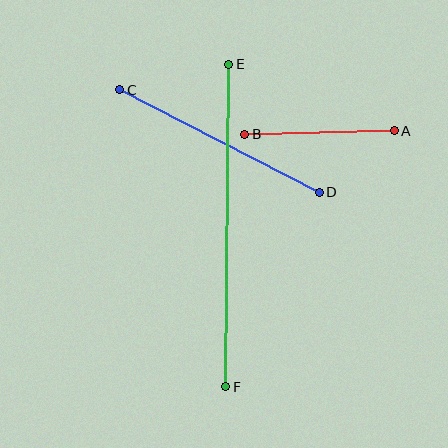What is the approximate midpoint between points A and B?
The midpoint is at approximately (319, 132) pixels.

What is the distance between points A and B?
The distance is approximately 150 pixels.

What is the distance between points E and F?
The distance is approximately 323 pixels.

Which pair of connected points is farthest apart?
Points E and F are farthest apart.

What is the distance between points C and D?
The distance is approximately 224 pixels.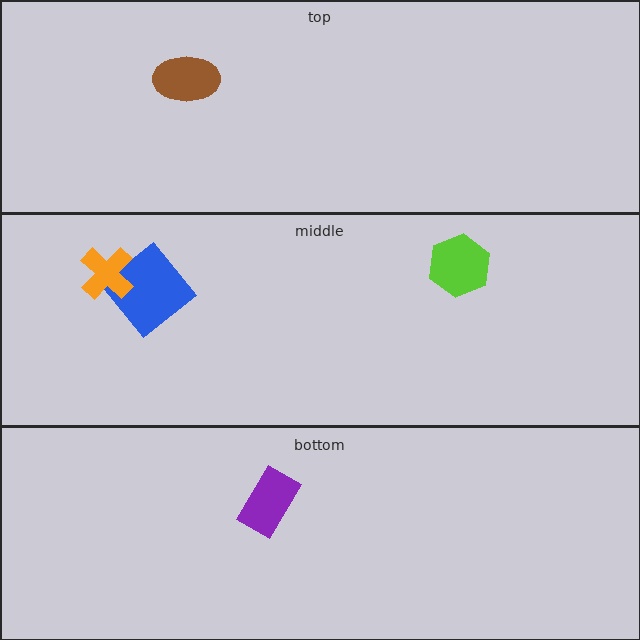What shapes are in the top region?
The brown ellipse.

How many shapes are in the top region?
1.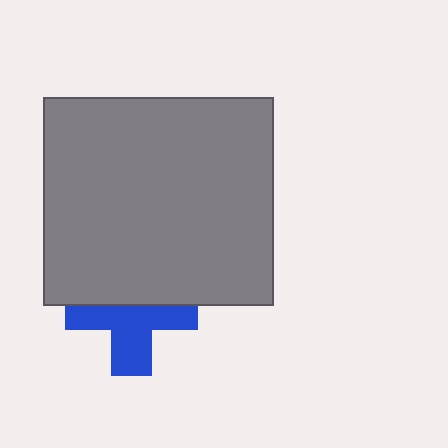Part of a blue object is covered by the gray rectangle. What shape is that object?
It is a cross.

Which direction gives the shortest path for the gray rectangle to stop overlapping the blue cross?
Moving up gives the shortest separation.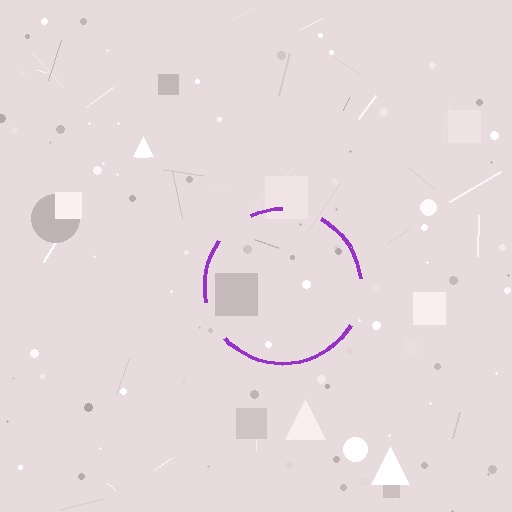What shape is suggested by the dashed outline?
The dashed outline suggests a circle.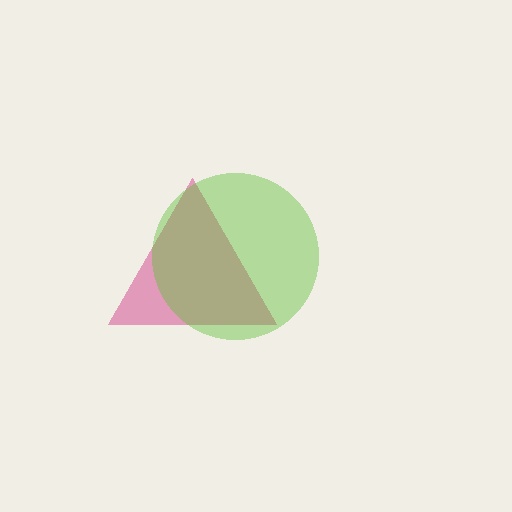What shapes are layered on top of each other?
The layered shapes are: a pink triangle, a lime circle.